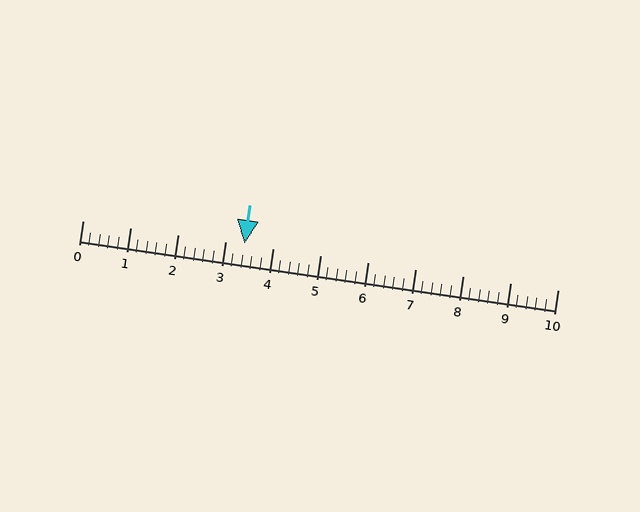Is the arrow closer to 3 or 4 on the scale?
The arrow is closer to 3.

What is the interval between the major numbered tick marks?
The major tick marks are spaced 1 units apart.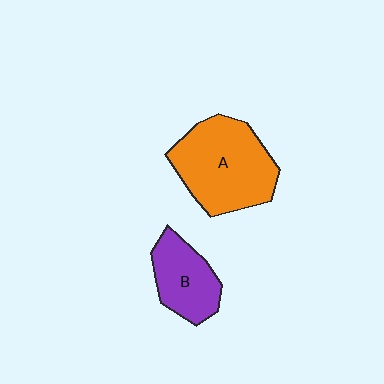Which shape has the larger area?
Shape A (orange).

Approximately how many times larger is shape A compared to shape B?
Approximately 1.7 times.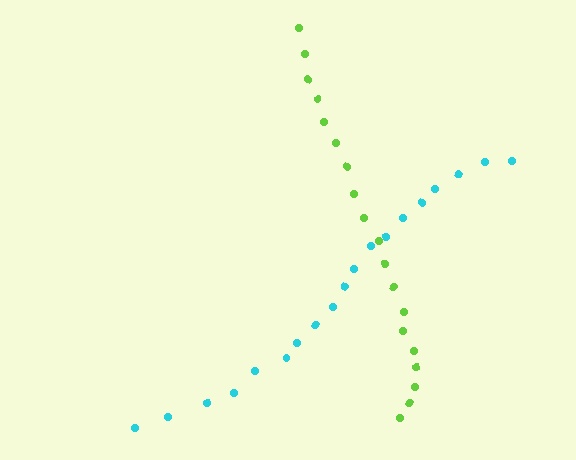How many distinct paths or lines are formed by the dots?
There are 2 distinct paths.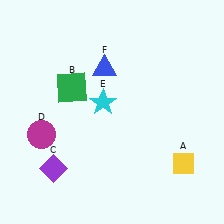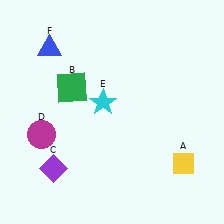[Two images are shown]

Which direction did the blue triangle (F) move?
The blue triangle (F) moved left.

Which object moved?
The blue triangle (F) moved left.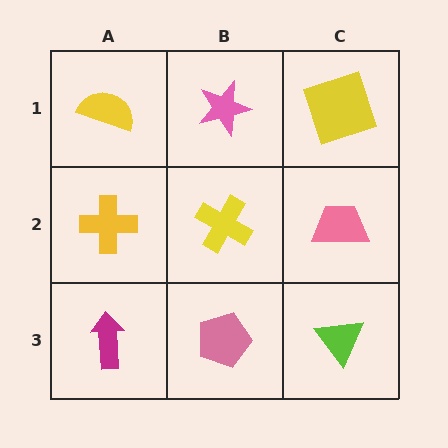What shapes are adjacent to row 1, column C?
A pink trapezoid (row 2, column C), a pink star (row 1, column B).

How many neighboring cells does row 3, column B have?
3.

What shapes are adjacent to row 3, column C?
A pink trapezoid (row 2, column C), a pink pentagon (row 3, column B).